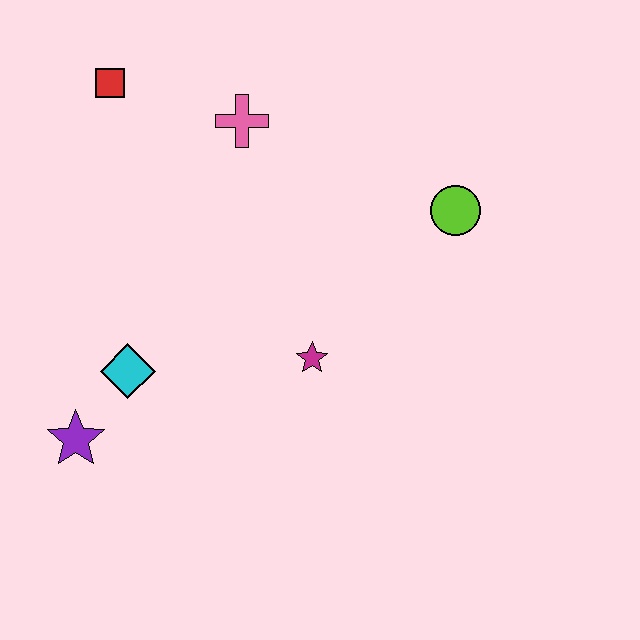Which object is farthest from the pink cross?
The purple star is farthest from the pink cross.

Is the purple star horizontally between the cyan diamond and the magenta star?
No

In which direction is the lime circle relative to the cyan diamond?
The lime circle is to the right of the cyan diamond.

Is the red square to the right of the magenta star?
No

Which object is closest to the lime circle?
The magenta star is closest to the lime circle.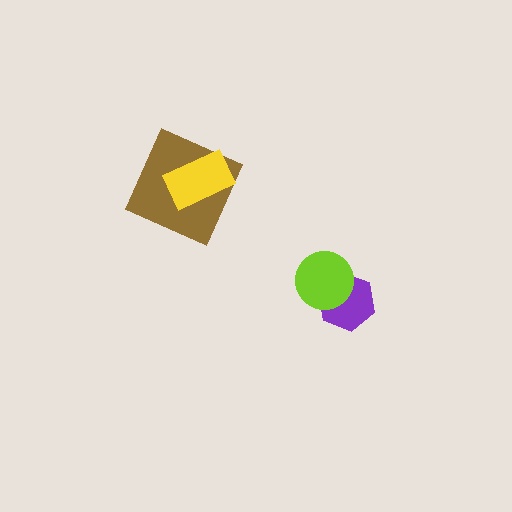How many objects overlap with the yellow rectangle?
1 object overlaps with the yellow rectangle.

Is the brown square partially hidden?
Yes, it is partially covered by another shape.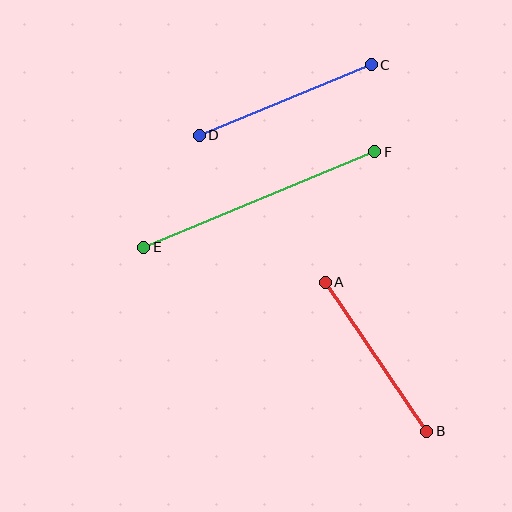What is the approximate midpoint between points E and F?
The midpoint is at approximately (259, 200) pixels.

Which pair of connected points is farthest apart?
Points E and F are farthest apart.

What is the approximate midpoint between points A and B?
The midpoint is at approximately (376, 357) pixels.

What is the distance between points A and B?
The distance is approximately 180 pixels.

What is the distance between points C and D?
The distance is approximately 186 pixels.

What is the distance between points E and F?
The distance is approximately 250 pixels.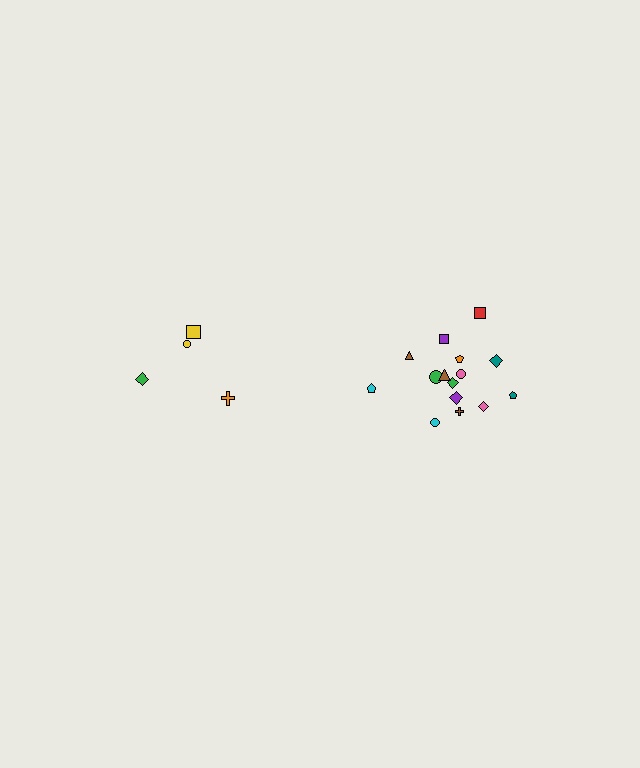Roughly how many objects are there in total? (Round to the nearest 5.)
Roughly 20 objects in total.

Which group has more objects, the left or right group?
The right group.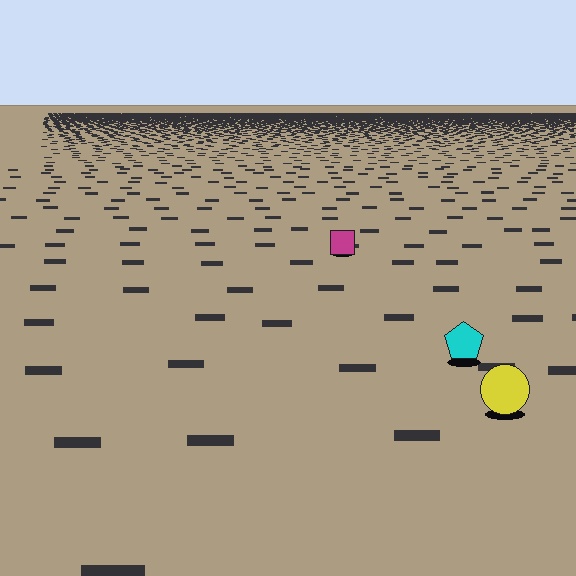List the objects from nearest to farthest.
From nearest to farthest: the yellow circle, the cyan pentagon, the magenta square.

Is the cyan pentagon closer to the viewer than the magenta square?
Yes. The cyan pentagon is closer — you can tell from the texture gradient: the ground texture is coarser near it.